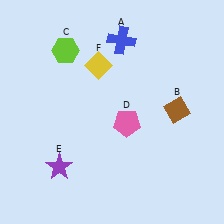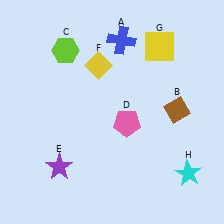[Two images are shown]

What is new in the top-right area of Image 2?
A yellow square (G) was added in the top-right area of Image 2.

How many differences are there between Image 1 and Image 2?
There are 2 differences between the two images.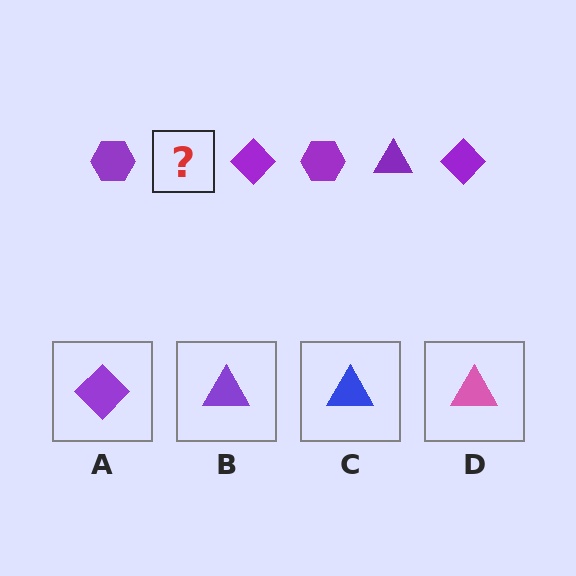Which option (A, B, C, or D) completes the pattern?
B.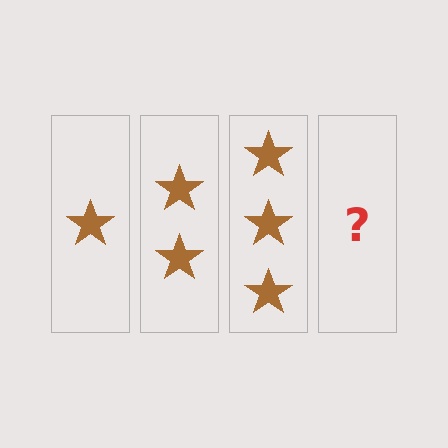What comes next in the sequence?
The next element should be 4 stars.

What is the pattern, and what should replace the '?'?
The pattern is that each step adds one more star. The '?' should be 4 stars.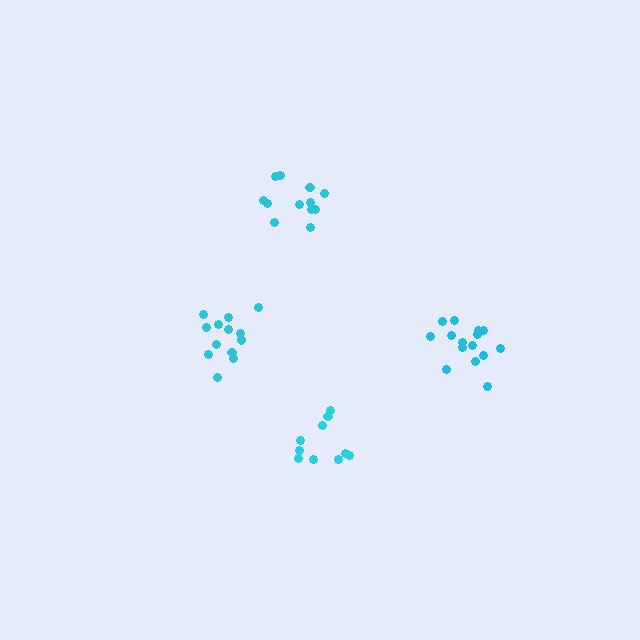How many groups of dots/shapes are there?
There are 4 groups.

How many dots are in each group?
Group 1: 10 dots, Group 2: 13 dots, Group 3: 15 dots, Group 4: 12 dots (50 total).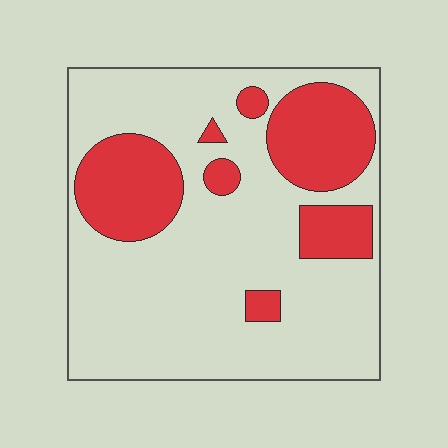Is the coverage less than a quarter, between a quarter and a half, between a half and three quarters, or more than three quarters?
Between a quarter and a half.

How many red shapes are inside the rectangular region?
7.